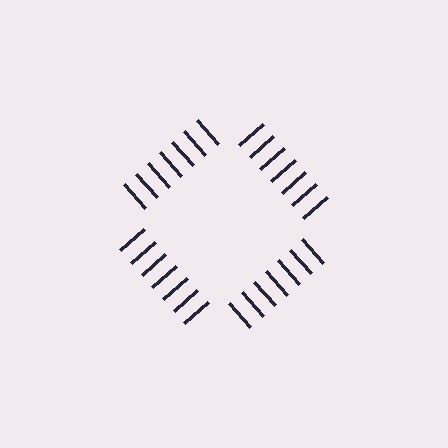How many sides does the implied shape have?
4 sides — the line-ends trace a square.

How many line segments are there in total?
28 — 7 along each of the 4 edges.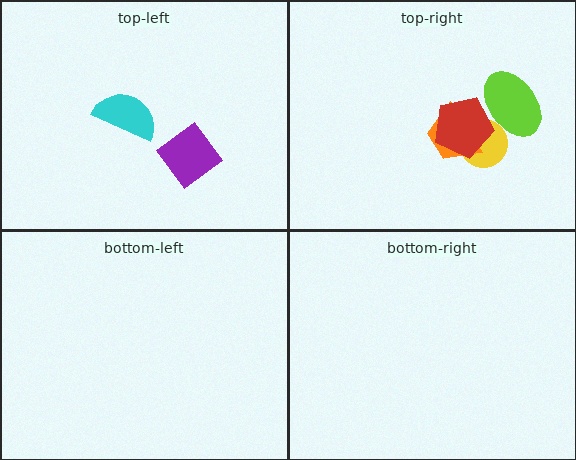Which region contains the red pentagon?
The top-right region.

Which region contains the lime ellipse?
The top-right region.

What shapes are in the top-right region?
The yellow circle, the orange trapezoid, the lime ellipse, the red pentagon.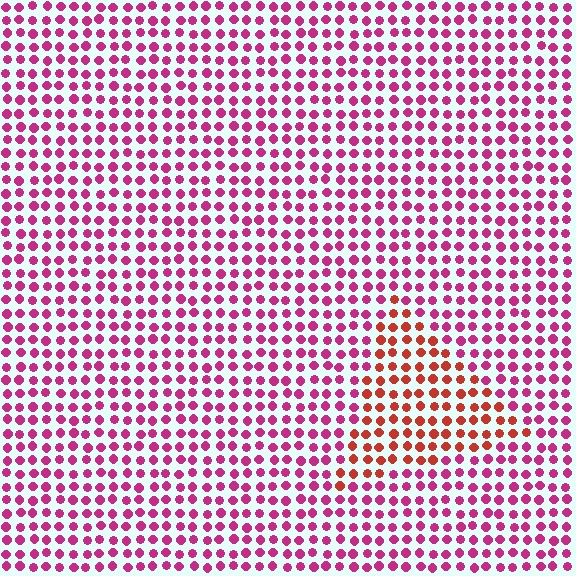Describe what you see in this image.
The image is filled with small magenta elements in a uniform arrangement. A triangle-shaped region is visible where the elements are tinted to a slightly different hue, forming a subtle color boundary.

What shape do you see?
I see a triangle.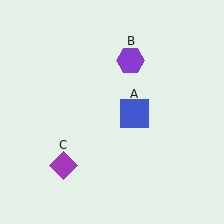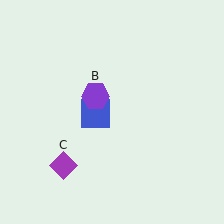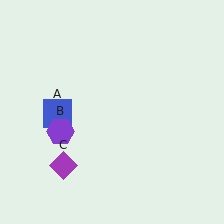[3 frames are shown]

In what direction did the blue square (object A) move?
The blue square (object A) moved left.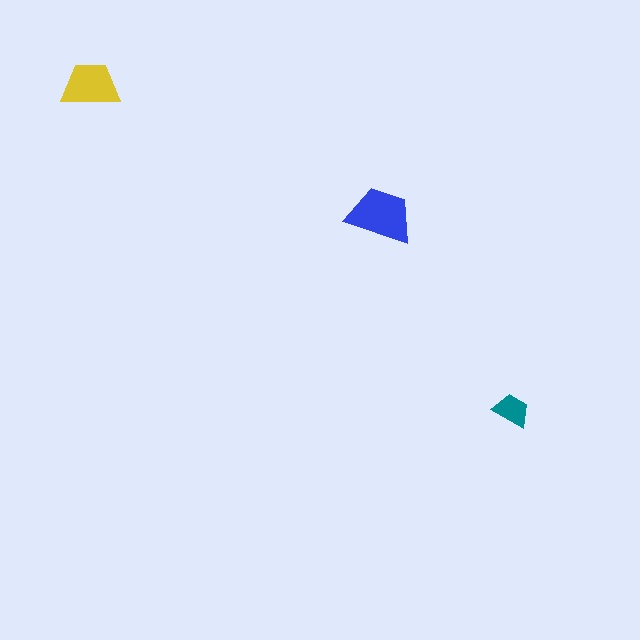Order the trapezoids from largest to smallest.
the blue one, the yellow one, the teal one.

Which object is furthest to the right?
The teal trapezoid is rightmost.